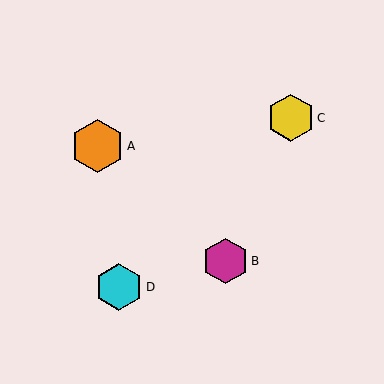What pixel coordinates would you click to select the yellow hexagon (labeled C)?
Click at (291, 118) to select the yellow hexagon C.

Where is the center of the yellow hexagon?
The center of the yellow hexagon is at (291, 118).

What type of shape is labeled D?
Shape D is a cyan hexagon.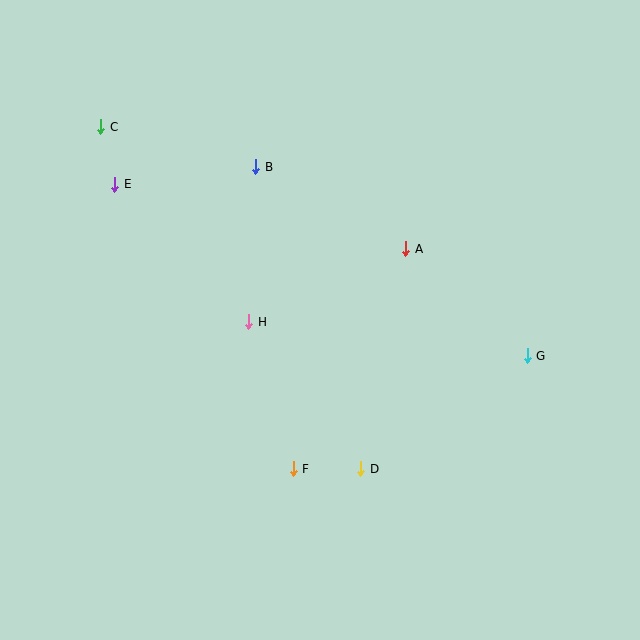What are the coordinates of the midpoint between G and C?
The midpoint between G and C is at (314, 241).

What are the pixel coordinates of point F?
Point F is at (293, 469).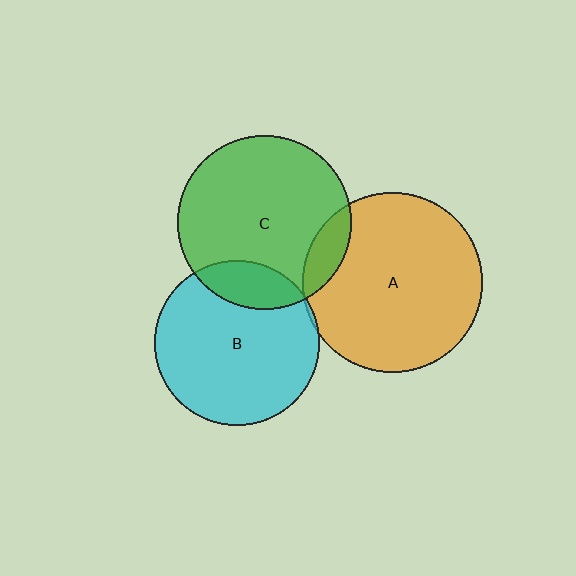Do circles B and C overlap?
Yes.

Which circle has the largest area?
Circle A (orange).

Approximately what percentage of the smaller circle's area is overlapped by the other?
Approximately 15%.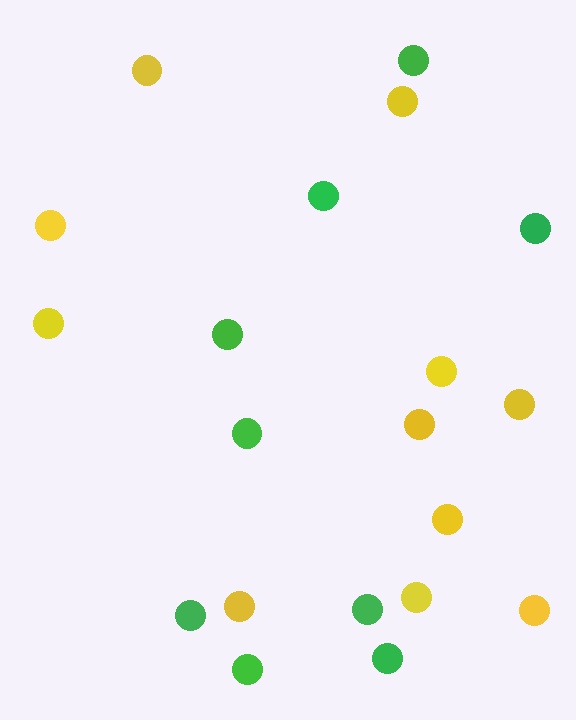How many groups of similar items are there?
There are 2 groups: one group of yellow circles (11) and one group of green circles (9).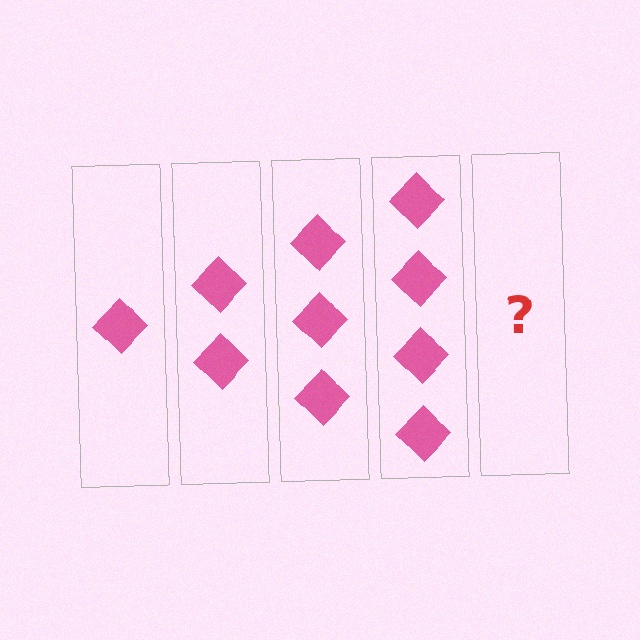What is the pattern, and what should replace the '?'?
The pattern is that each step adds one more diamond. The '?' should be 5 diamonds.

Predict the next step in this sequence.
The next step is 5 diamonds.